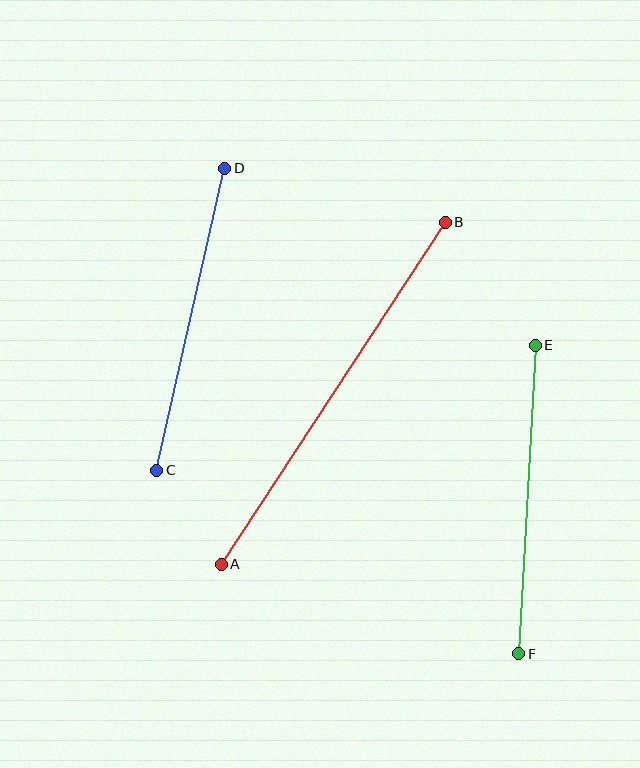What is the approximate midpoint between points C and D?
The midpoint is at approximately (191, 319) pixels.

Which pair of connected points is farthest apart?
Points A and B are farthest apart.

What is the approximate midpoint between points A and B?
The midpoint is at approximately (333, 393) pixels.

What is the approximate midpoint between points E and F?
The midpoint is at approximately (527, 500) pixels.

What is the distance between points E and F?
The distance is approximately 309 pixels.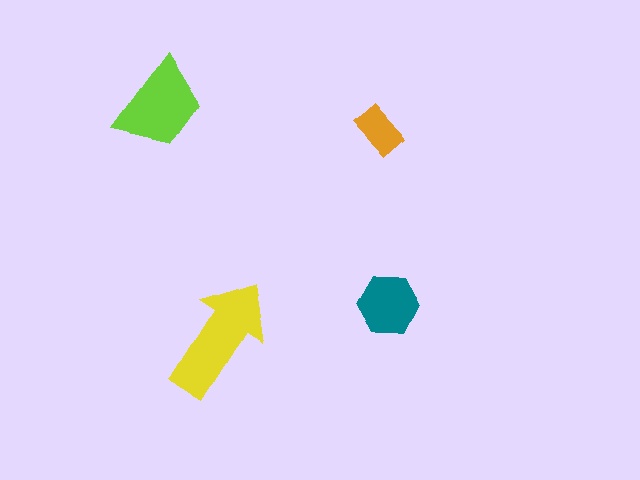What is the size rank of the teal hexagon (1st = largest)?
3rd.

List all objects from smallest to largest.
The orange rectangle, the teal hexagon, the lime trapezoid, the yellow arrow.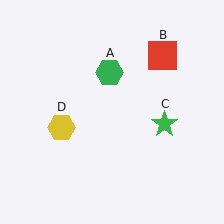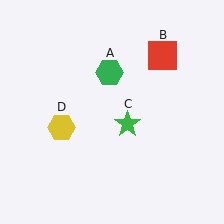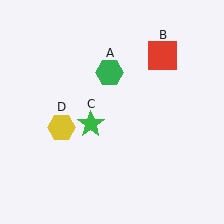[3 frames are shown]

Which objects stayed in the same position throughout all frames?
Green hexagon (object A) and red square (object B) and yellow hexagon (object D) remained stationary.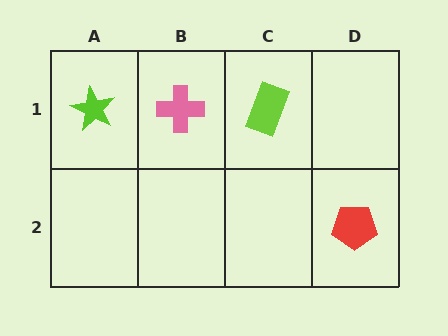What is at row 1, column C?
A lime rectangle.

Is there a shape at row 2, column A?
No, that cell is empty.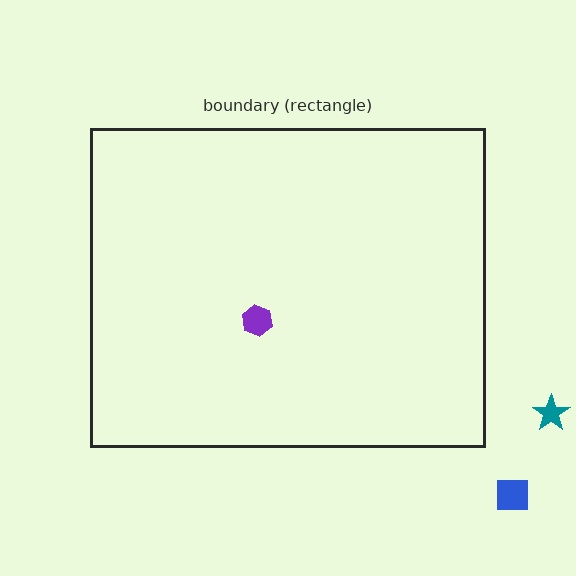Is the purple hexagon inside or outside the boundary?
Inside.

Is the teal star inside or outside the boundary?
Outside.